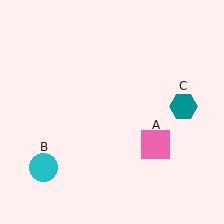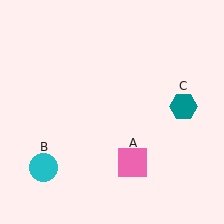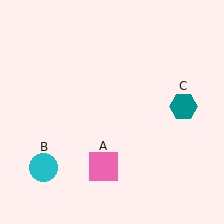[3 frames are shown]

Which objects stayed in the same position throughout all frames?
Cyan circle (object B) and teal hexagon (object C) remained stationary.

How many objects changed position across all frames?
1 object changed position: pink square (object A).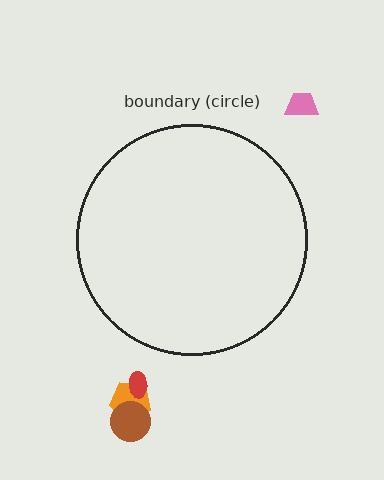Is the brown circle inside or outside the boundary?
Outside.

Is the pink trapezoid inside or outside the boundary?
Outside.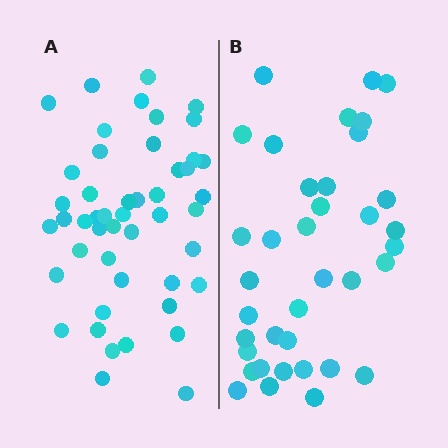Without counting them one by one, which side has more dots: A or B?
Region A (the left region) has more dots.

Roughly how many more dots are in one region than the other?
Region A has roughly 12 or so more dots than region B.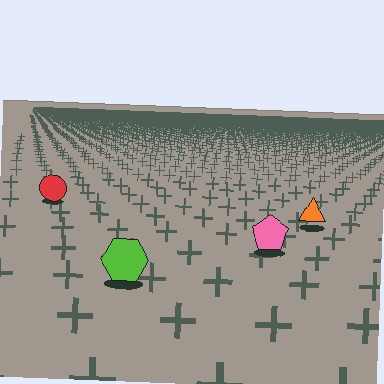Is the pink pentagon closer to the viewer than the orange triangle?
Yes. The pink pentagon is closer — you can tell from the texture gradient: the ground texture is coarser near it.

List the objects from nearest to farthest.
From nearest to farthest: the lime hexagon, the pink pentagon, the orange triangle, the red circle.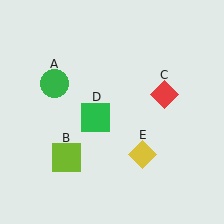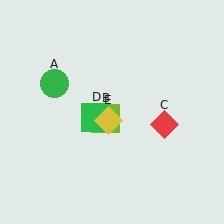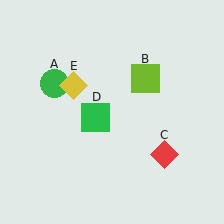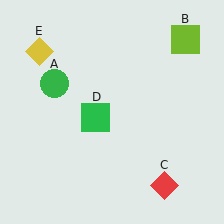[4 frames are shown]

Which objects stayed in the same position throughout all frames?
Green circle (object A) and green square (object D) remained stationary.